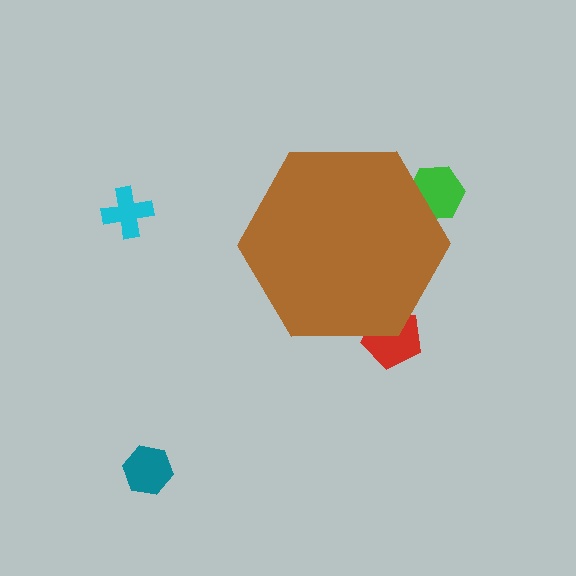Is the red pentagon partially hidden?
Yes, the red pentagon is partially hidden behind the brown hexagon.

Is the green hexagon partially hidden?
Yes, the green hexagon is partially hidden behind the brown hexagon.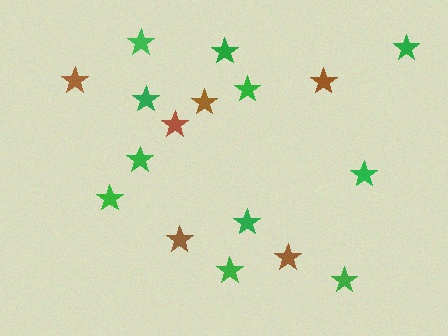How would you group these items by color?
There are 2 groups: one group of brown stars (6) and one group of green stars (11).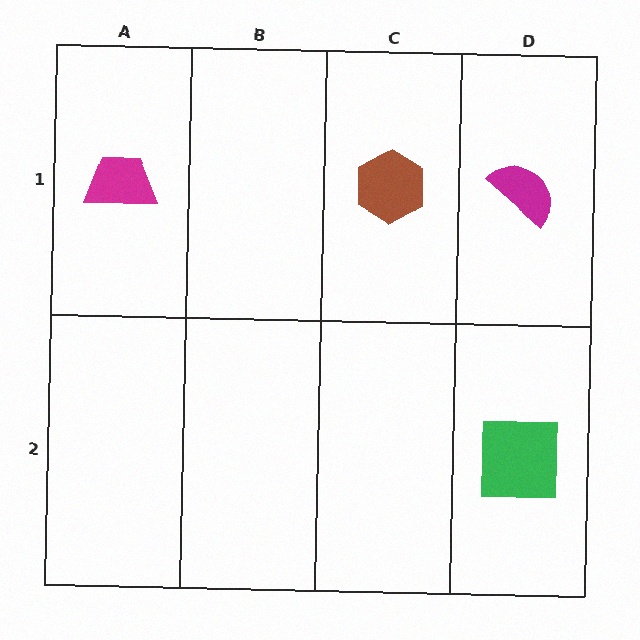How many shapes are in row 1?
3 shapes.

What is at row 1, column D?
A magenta semicircle.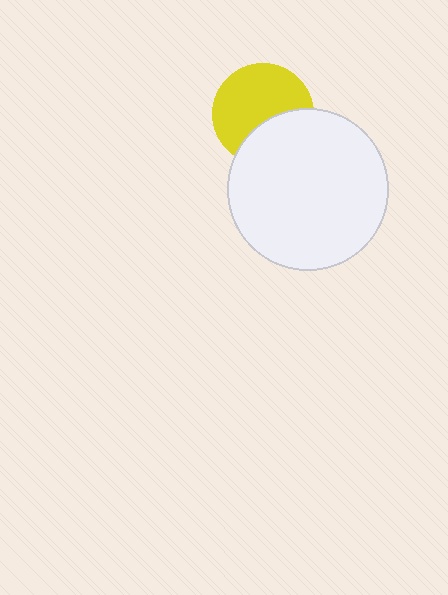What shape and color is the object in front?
The object in front is a white circle.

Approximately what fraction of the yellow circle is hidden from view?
Roughly 36% of the yellow circle is hidden behind the white circle.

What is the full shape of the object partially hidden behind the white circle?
The partially hidden object is a yellow circle.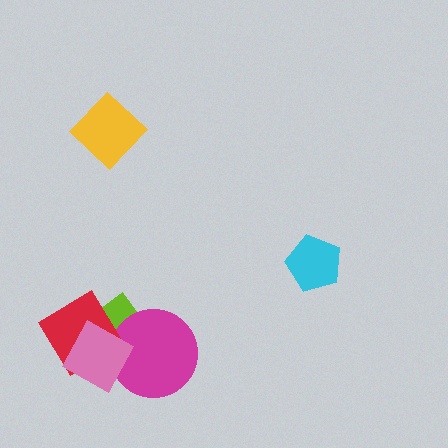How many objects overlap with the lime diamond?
3 objects overlap with the lime diamond.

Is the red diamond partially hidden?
Yes, it is partially covered by another shape.